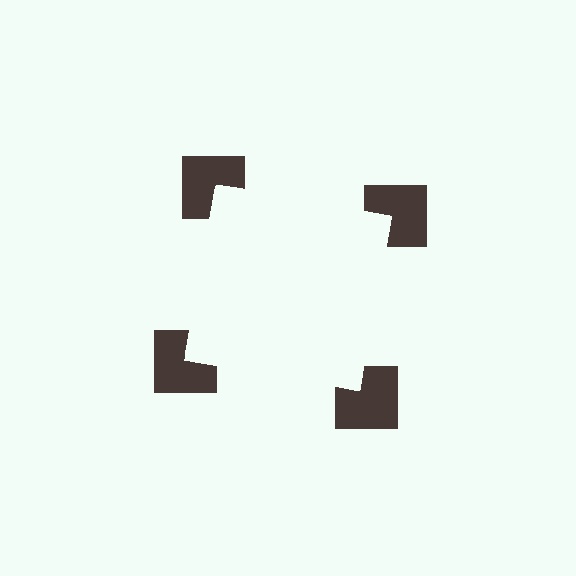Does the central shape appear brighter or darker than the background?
It typically appears slightly brighter than the background, even though no actual brightness change is drawn.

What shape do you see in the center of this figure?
An illusory square — its edges are inferred from the aligned wedge cuts in the notched squares, not physically drawn.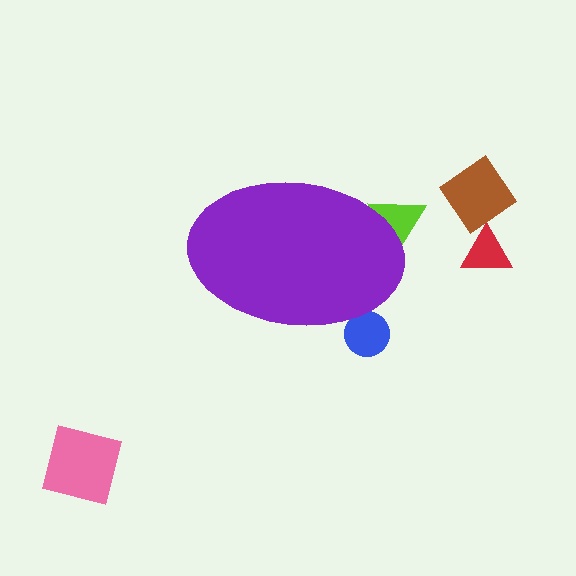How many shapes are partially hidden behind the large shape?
2 shapes are partially hidden.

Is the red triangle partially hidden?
No, the red triangle is fully visible.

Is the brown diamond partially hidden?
No, the brown diamond is fully visible.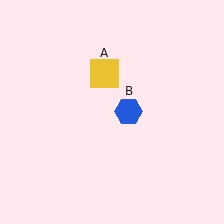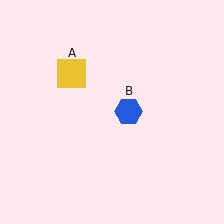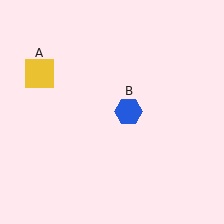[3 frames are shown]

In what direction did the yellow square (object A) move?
The yellow square (object A) moved left.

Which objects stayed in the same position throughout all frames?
Blue hexagon (object B) remained stationary.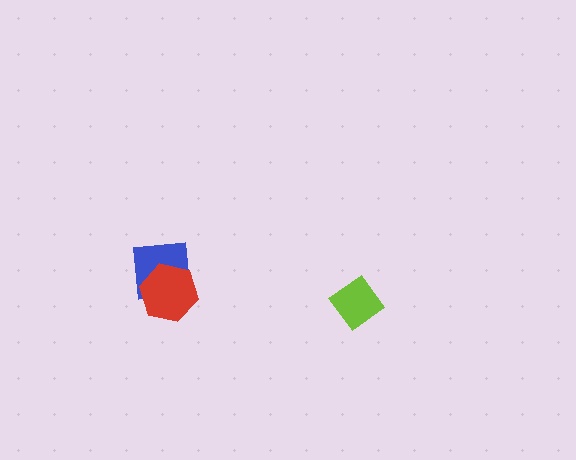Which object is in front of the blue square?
The red hexagon is in front of the blue square.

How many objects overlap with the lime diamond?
0 objects overlap with the lime diamond.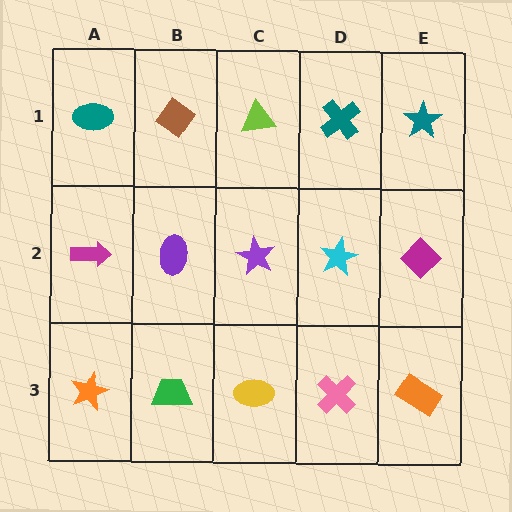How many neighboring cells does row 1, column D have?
3.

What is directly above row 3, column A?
A magenta arrow.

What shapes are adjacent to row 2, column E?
A teal star (row 1, column E), an orange rectangle (row 3, column E), a cyan star (row 2, column D).